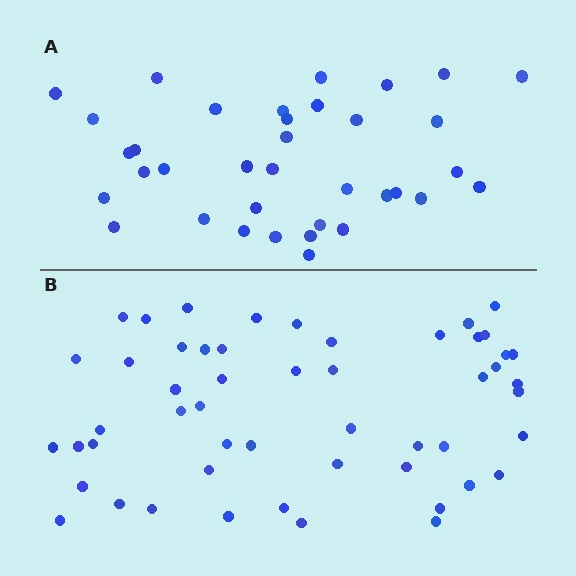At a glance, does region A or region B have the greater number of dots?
Region B (the bottom region) has more dots.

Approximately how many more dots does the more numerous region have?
Region B has approximately 15 more dots than region A.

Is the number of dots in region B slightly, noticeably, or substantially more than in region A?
Region B has noticeably more, but not dramatically so. The ratio is roughly 1.4 to 1.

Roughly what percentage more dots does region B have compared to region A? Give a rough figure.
About 45% more.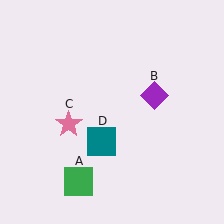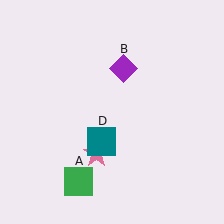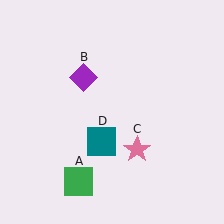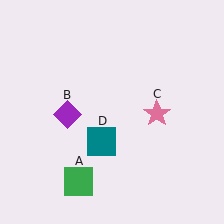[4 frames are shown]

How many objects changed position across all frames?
2 objects changed position: purple diamond (object B), pink star (object C).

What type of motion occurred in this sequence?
The purple diamond (object B), pink star (object C) rotated counterclockwise around the center of the scene.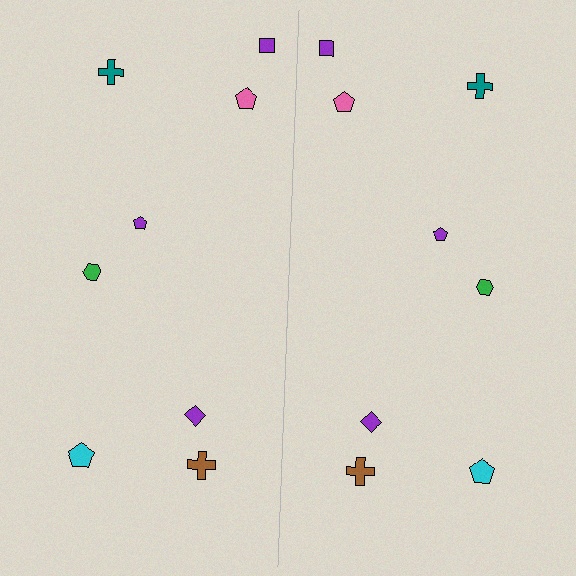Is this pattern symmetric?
Yes, this pattern has bilateral (reflection) symmetry.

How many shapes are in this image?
There are 16 shapes in this image.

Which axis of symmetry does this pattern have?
The pattern has a vertical axis of symmetry running through the center of the image.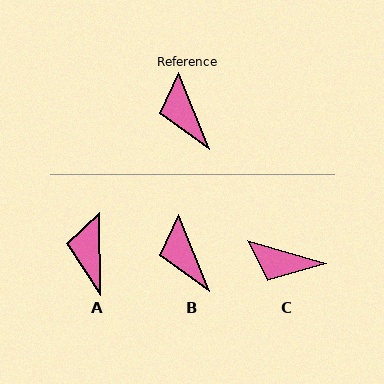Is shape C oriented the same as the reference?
No, it is off by about 51 degrees.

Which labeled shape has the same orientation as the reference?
B.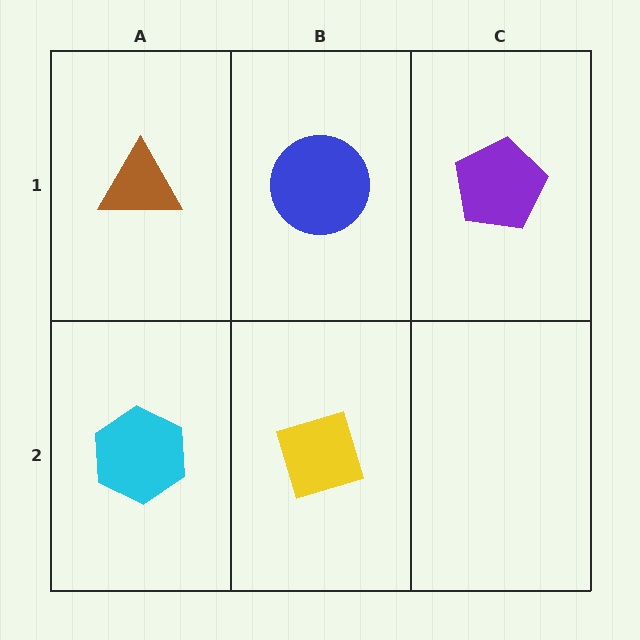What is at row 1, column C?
A purple pentagon.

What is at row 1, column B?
A blue circle.